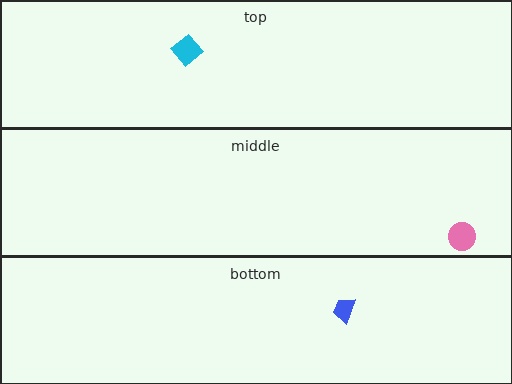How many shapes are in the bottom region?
1.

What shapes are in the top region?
The cyan diamond.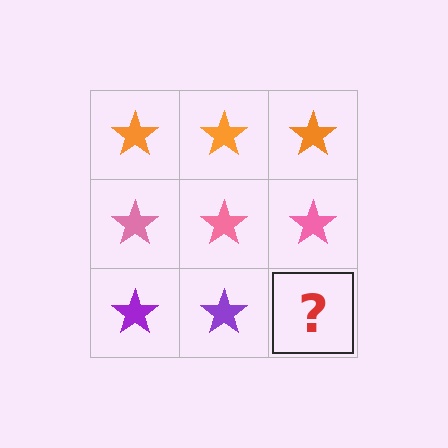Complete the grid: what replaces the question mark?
The question mark should be replaced with a purple star.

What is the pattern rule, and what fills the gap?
The rule is that each row has a consistent color. The gap should be filled with a purple star.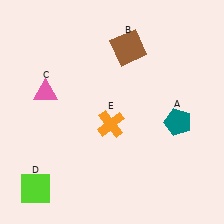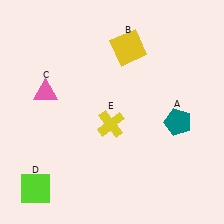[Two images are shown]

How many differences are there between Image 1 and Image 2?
There are 2 differences between the two images.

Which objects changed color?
B changed from brown to yellow. E changed from orange to yellow.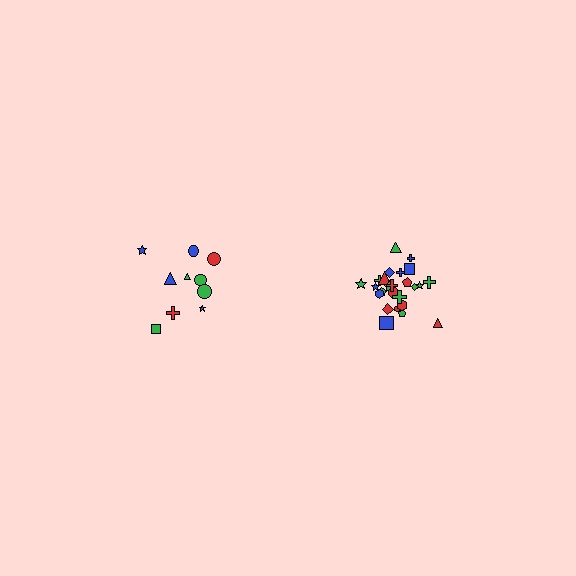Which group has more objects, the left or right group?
The right group.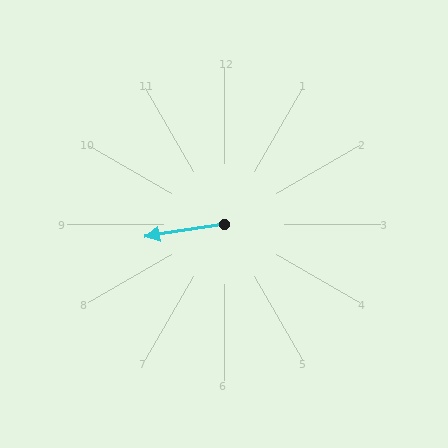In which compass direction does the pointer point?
West.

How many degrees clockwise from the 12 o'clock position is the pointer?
Approximately 261 degrees.